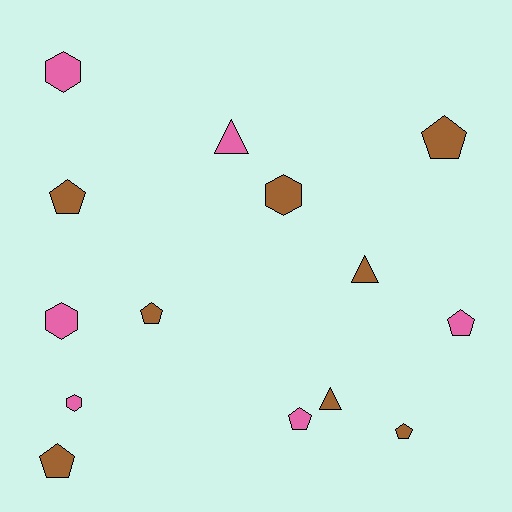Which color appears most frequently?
Brown, with 8 objects.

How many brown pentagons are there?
There are 5 brown pentagons.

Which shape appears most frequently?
Pentagon, with 7 objects.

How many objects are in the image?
There are 14 objects.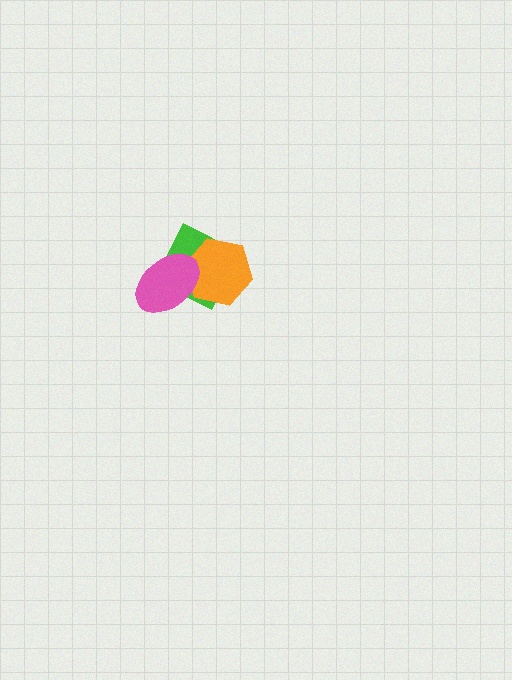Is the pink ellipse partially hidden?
No, no other shape covers it.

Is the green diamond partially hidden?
Yes, it is partially covered by another shape.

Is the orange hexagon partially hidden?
Yes, it is partially covered by another shape.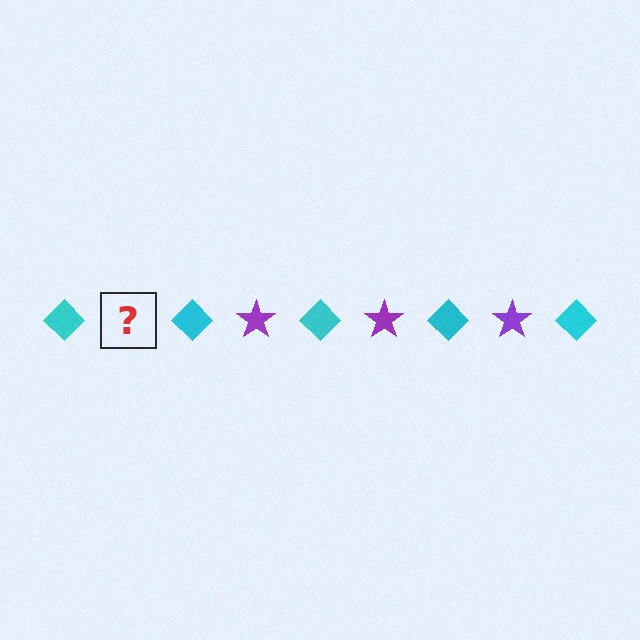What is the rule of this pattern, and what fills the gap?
The rule is that the pattern alternates between cyan diamond and purple star. The gap should be filled with a purple star.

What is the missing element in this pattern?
The missing element is a purple star.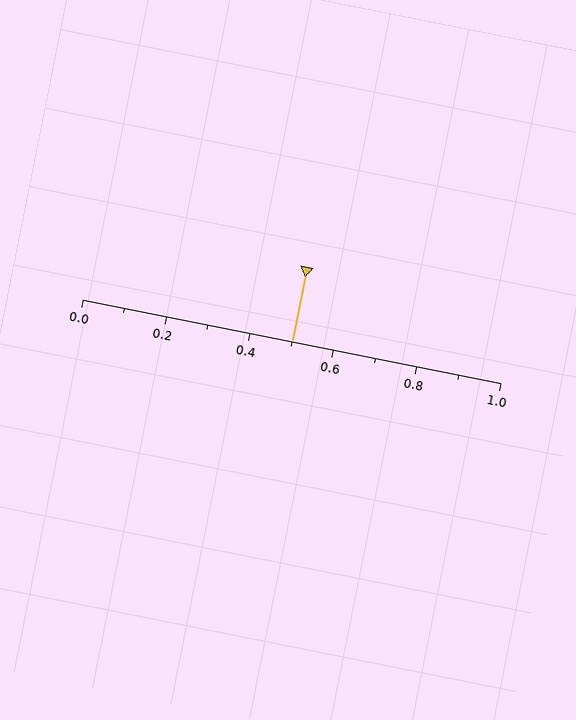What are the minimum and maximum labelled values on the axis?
The axis runs from 0.0 to 1.0.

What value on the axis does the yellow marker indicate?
The marker indicates approximately 0.5.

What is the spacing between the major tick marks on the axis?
The major ticks are spaced 0.2 apart.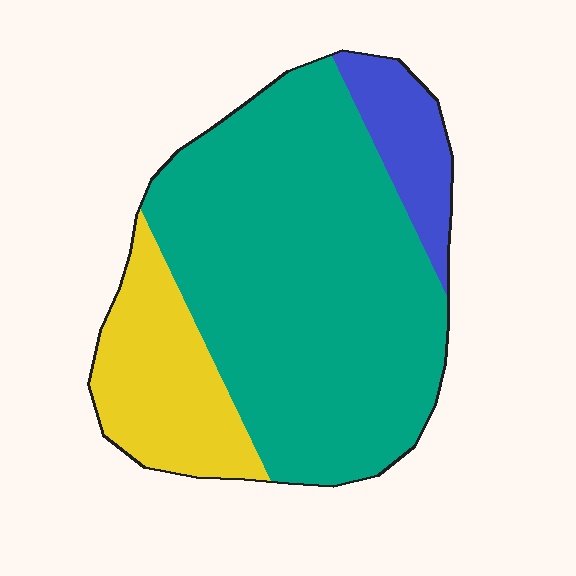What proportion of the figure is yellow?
Yellow takes up about one fifth (1/5) of the figure.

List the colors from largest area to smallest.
From largest to smallest: teal, yellow, blue.